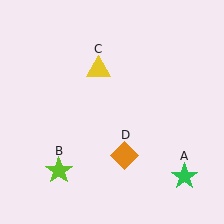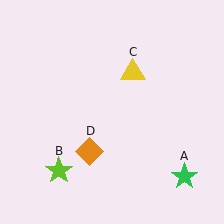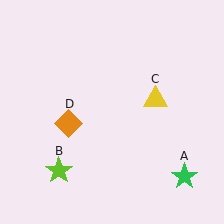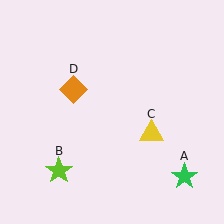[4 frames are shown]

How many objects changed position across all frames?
2 objects changed position: yellow triangle (object C), orange diamond (object D).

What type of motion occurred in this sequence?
The yellow triangle (object C), orange diamond (object D) rotated clockwise around the center of the scene.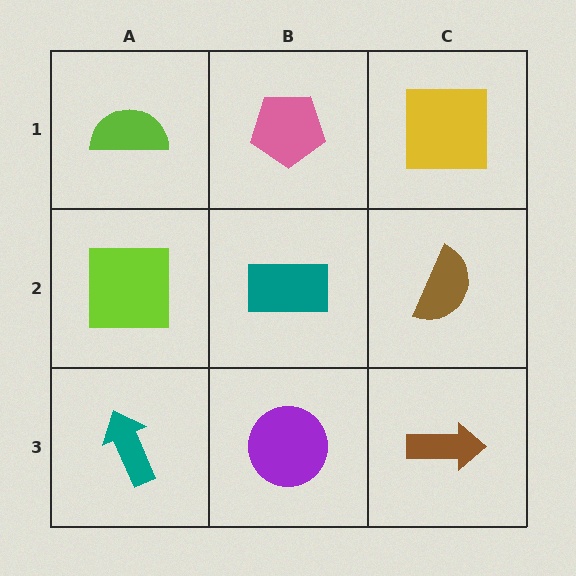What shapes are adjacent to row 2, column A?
A lime semicircle (row 1, column A), a teal arrow (row 3, column A), a teal rectangle (row 2, column B).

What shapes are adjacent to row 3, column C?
A brown semicircle (row 2, column C), a purple circle (row 3, column B).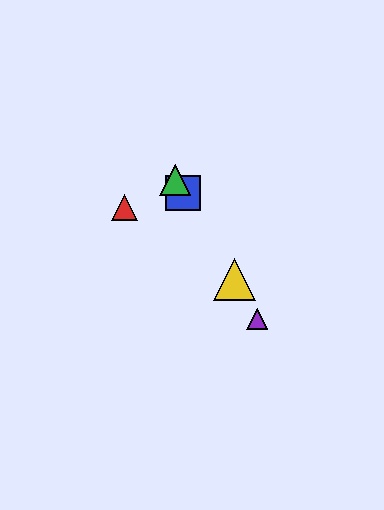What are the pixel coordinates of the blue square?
The blue square is at (183, 193).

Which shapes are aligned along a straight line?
The blue square, the green triangle, the yellow triangle, the purple triangle are aligned along a straight line.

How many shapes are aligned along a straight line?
4 shapes (the blue square, the green triangle, the yellow triangle, the purple triangle) are aligned along a straight line.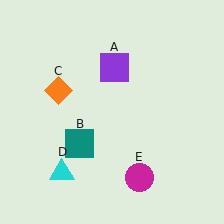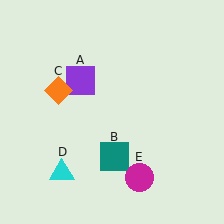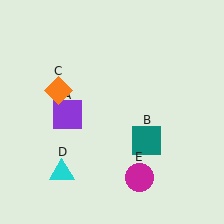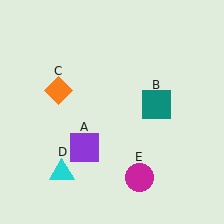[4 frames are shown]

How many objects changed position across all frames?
2 objects changed position: purple square (object A), teal square (object B).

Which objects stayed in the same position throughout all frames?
Orange diamond (object C) and cyan triangle (object D) and magenta circle (object E) remained stationary.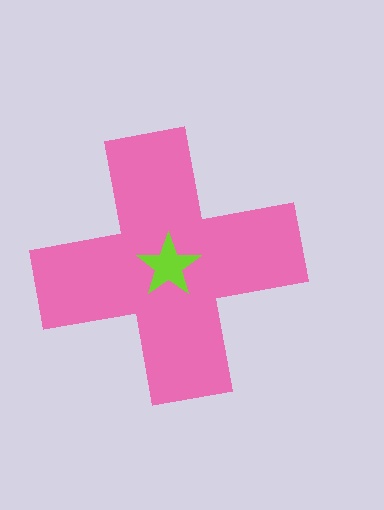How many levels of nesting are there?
2.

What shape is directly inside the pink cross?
The lime star.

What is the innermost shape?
The lime star.